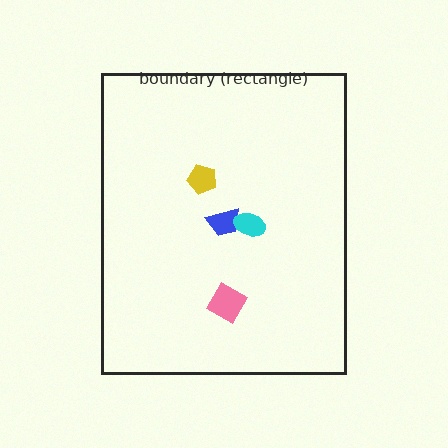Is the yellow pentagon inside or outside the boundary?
Inside.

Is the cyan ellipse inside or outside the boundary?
Inside.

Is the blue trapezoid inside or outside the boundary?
Inside.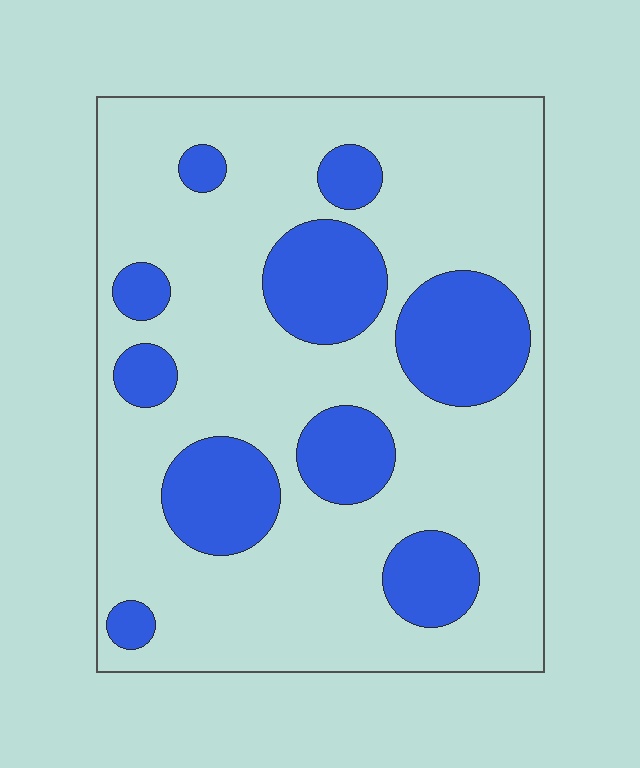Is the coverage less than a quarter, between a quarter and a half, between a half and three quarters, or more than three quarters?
Between a quarter and a half.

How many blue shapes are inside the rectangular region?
10.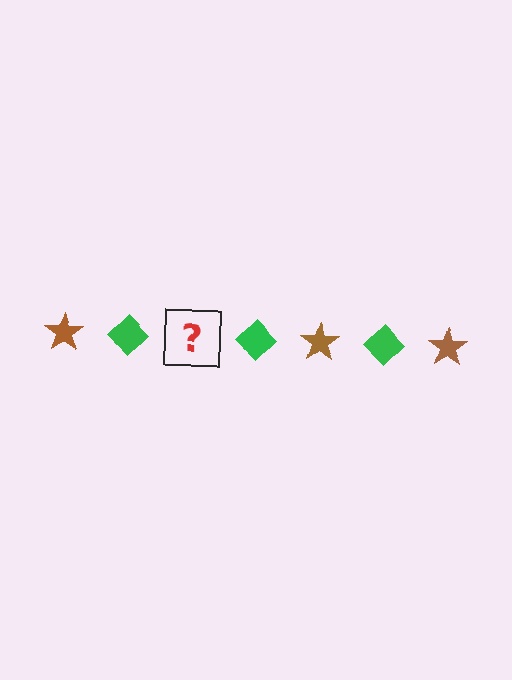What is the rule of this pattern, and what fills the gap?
The rule is that the pattern alternates between brown star and green diamond. The gap should be filled with a brown star.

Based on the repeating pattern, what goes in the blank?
The blank should be a brown star.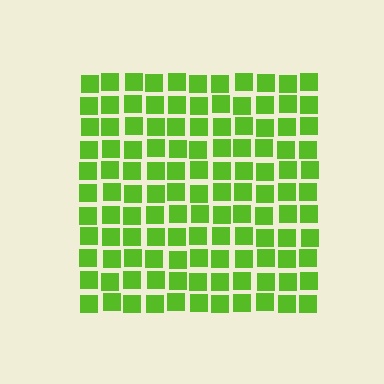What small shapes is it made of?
It is made of small squares.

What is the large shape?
The large shape is a square.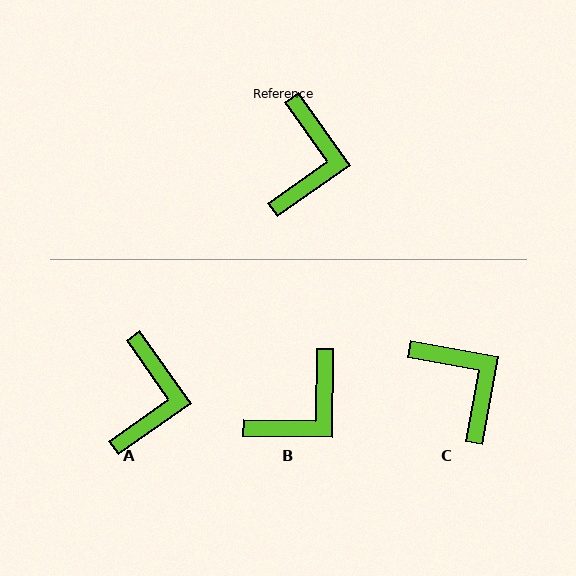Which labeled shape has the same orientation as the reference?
A.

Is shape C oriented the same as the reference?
No, it is off by about 44 degrees.